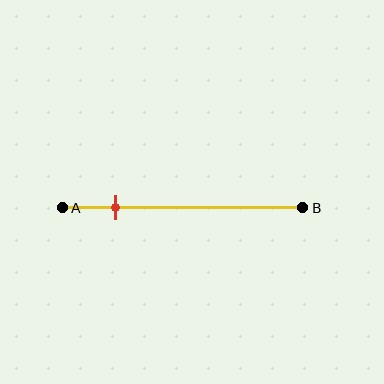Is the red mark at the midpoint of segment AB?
No, the mark is at about 20% from A, not at the 50% midpoint.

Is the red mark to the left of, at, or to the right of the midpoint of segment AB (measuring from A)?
The red mark is to the left of the midpoint of segment AB.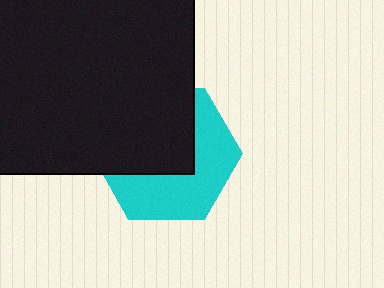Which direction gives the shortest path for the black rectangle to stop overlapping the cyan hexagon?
Moving up gives the shortest separation.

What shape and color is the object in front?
The object in front is a black rectangle.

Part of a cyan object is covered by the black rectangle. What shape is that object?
It is a hexagon.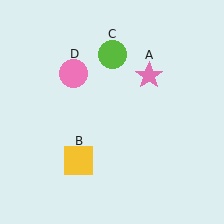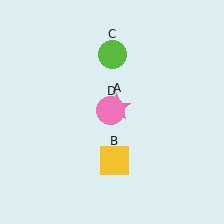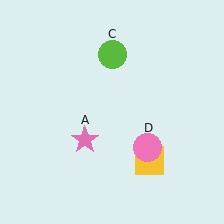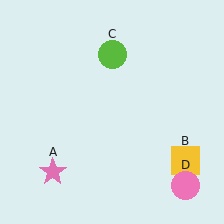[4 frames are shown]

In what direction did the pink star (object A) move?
The pink star (object A) moved down and to the left.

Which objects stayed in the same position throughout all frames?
Lime circle (object C) remained stationary.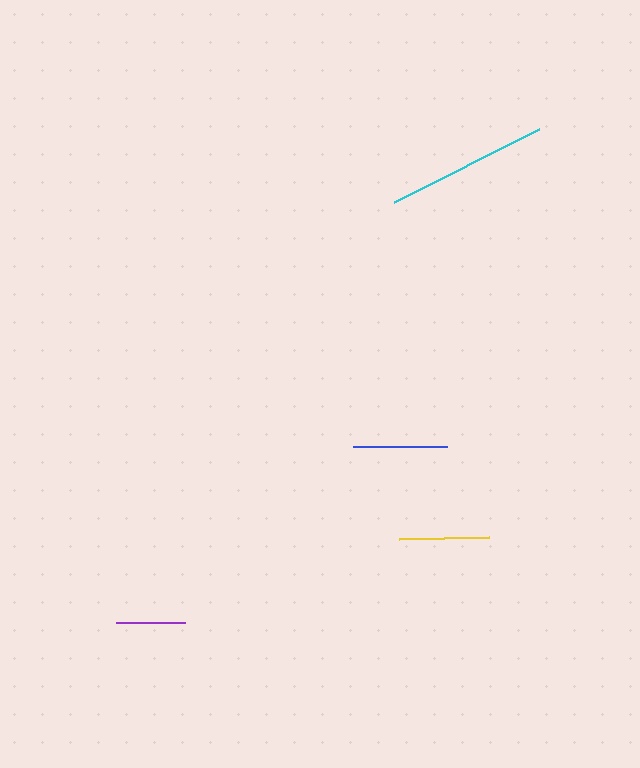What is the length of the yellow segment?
The yellow segment is approximately 89 pixels long.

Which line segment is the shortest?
The purple line is the shortest at approximately 69 pixels.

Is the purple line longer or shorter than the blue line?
The blue line is longer than the purple line.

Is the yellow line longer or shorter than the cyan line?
The cyan line is longer than the yellow line.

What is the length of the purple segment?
The purple segment is approximately 69 pixels long.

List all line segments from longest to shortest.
From longest to shortest: cyan, blue, yellow, purple.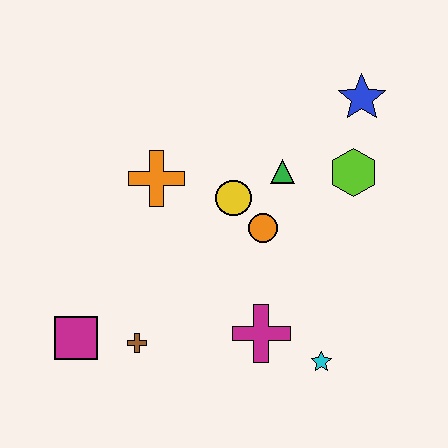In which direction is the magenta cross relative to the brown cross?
The magenta cross is to the right of the brown cross.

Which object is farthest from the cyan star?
The blue star is farthest from the cyan star.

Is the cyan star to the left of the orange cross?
No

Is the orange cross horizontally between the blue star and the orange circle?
No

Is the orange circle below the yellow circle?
Yes